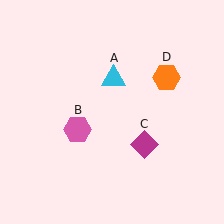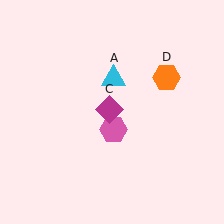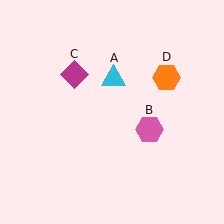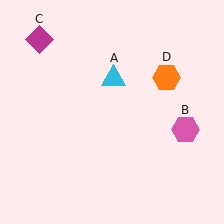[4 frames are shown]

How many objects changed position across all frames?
2 objects changed position: pink hexagon (object B), magenta diamond (object C).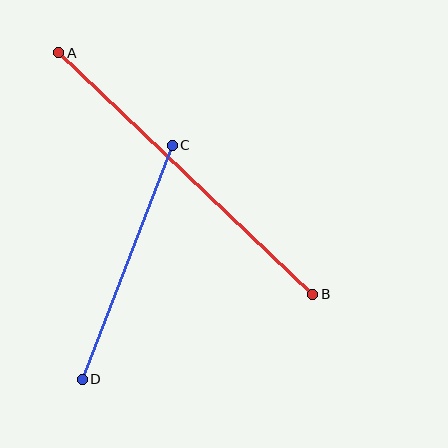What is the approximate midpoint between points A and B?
The midpoint is at approximately (186, 173) pixels.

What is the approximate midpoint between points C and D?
The midpoint is at approximately (127, 262) pixels.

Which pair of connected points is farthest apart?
Points A and B are farthest apart.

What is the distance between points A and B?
The distance is approximately 351 pixels.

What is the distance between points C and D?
The distance is approximately 251 pixels.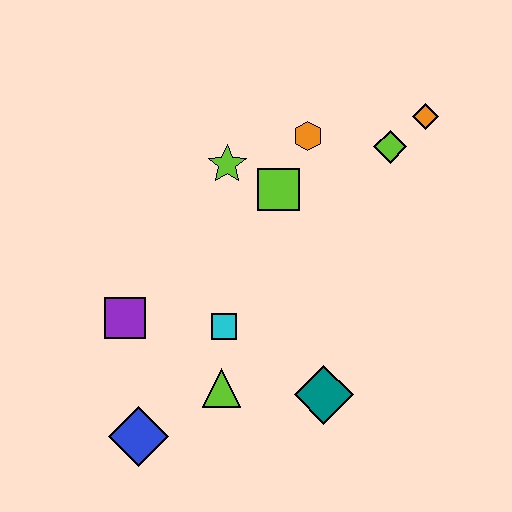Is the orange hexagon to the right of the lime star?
Yes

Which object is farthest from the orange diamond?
The blue diamond is farthest from the orange diamond.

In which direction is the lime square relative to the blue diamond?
The lime square is above the blue diamond.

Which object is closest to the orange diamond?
The lime diamond is closest to the orange diamond.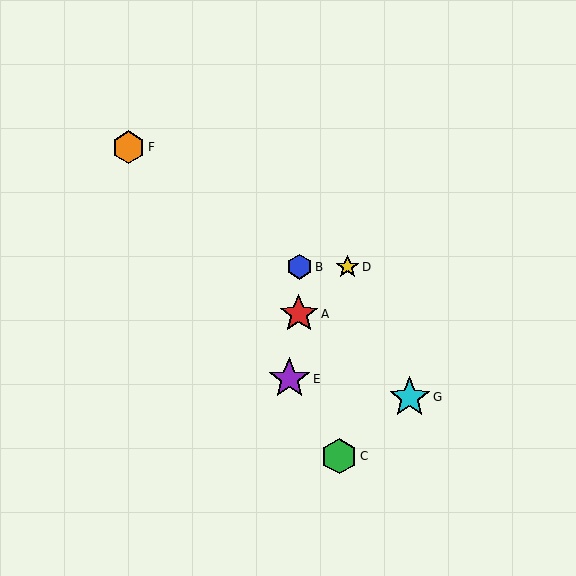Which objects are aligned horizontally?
Objects B, D are aligned horizontally.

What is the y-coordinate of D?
Object D is at y≈267.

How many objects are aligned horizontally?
2 objects (B, D) are aligned horizontally.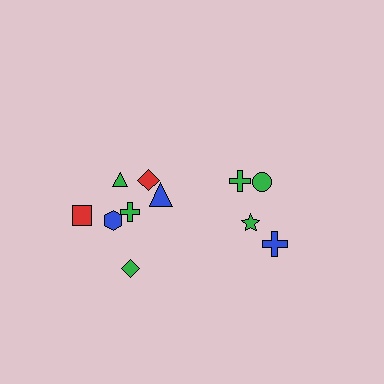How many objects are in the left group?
There are 7 objects.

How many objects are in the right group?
There are 4 objects.